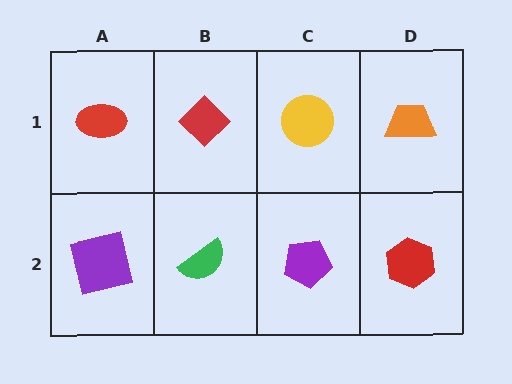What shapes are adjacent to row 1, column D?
A red hexagon (row 2, column D), a yellow circle (row 1, column C).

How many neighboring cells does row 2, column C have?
3.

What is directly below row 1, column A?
A purple square.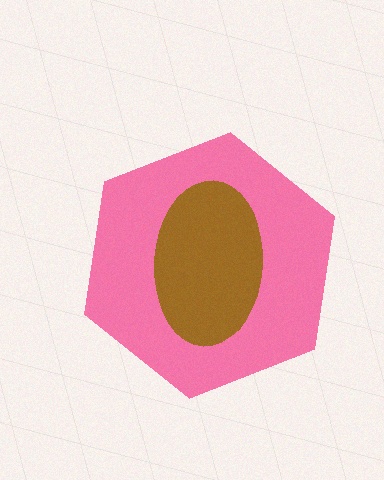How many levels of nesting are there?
2.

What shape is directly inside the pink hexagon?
The brown ellipse.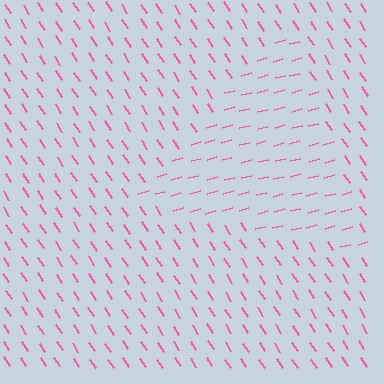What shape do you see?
I see a triangle.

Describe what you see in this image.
The image is filled with small pink line segments. A triangle region in the image has lines oriented differently from the surrounding lines, creating a visible texture boundary.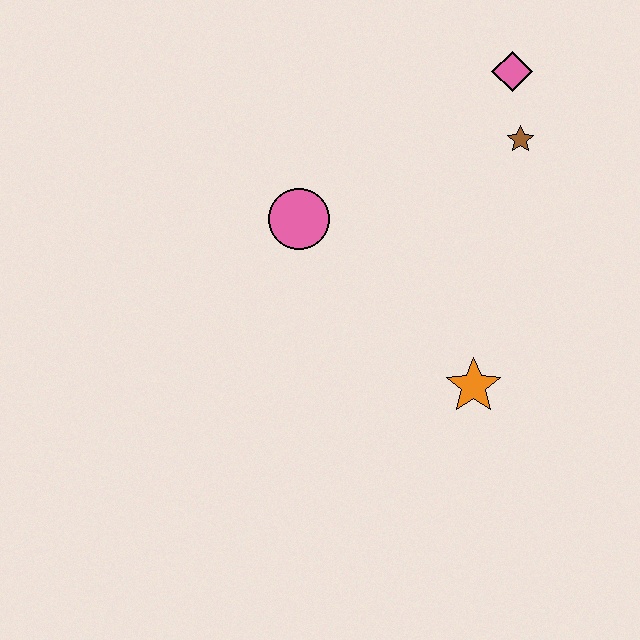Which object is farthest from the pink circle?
The pink diamond is farthest from the pink circle.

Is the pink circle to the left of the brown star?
Yes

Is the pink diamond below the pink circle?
No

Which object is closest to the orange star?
The pink circle is closest to the orange star.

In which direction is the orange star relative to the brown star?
The orange star is below the brown star.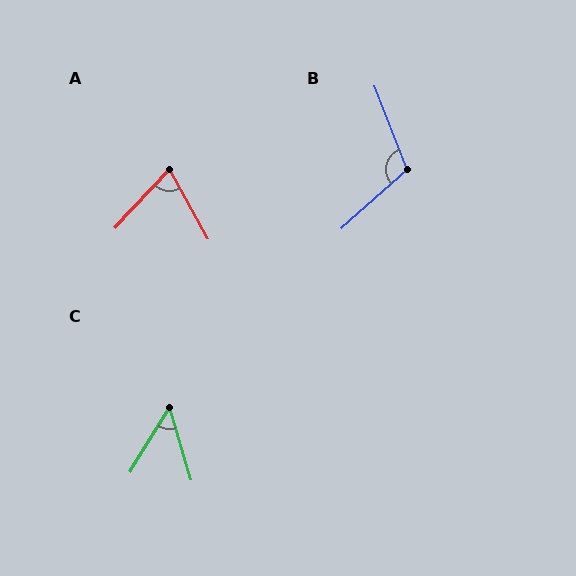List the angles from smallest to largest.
C (48°), A (72°), B (111°).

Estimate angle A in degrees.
Approximately 72 degrees.